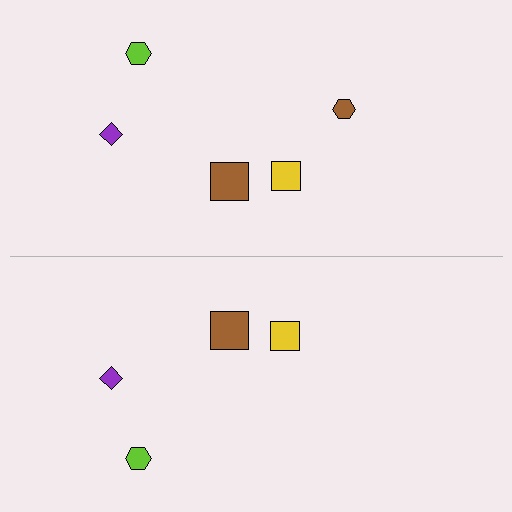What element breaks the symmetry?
A brown hexagon is missing from the bottom side.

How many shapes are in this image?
There are 9 shapes in this image.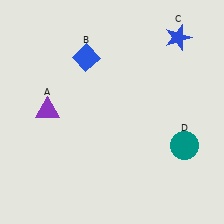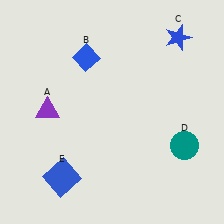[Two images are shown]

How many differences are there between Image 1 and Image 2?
There is 1 difference between the two images.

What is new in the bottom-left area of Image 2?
A blue square (E) was added in the bottom-left area of Image 2.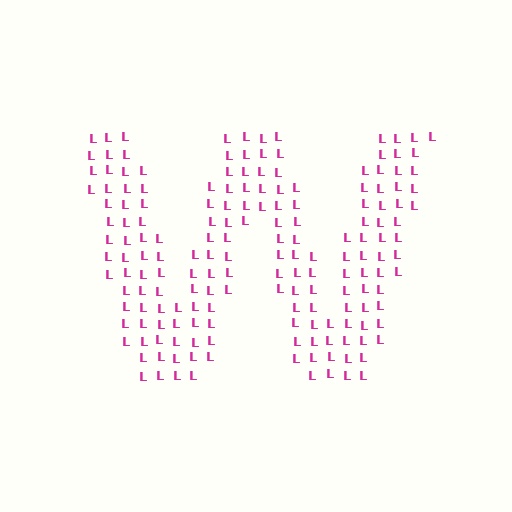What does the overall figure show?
The overall figure shows the letter W.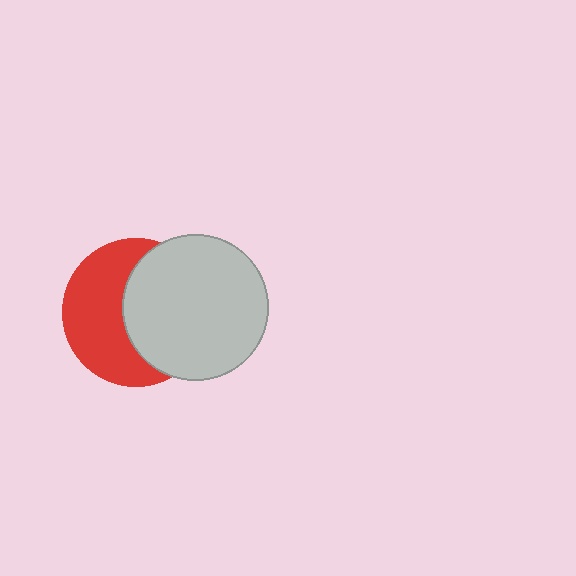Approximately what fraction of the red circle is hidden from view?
Roughly 49% of the red circle is hidden behind the light gray circle.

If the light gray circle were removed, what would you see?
You would see the complete red circle.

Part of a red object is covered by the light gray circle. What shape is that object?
It is a circle.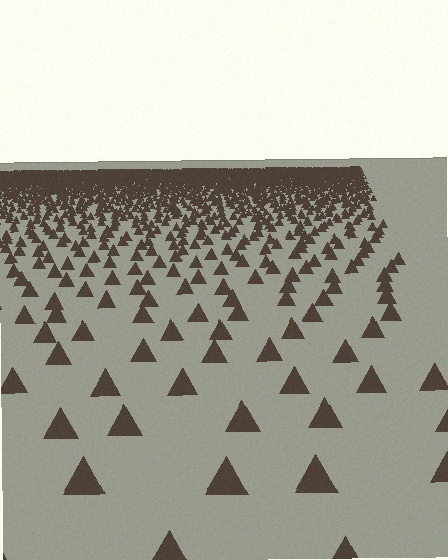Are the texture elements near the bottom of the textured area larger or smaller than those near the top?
Larger. Near the bottom, elements are closer to the viewer and appear at a bigger on-screen size.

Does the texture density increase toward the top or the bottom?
Density increases toward the top.